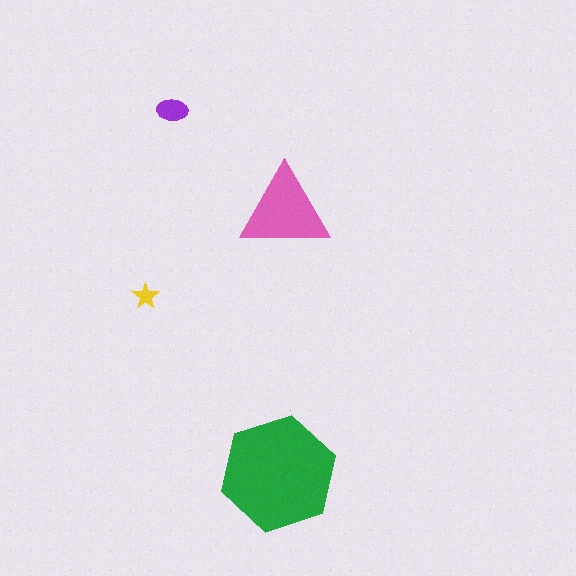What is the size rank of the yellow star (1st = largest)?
4th.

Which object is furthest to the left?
The yellow star is leftmost.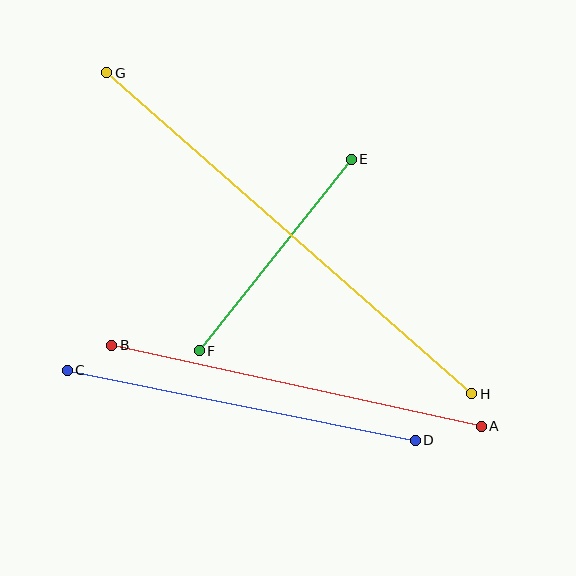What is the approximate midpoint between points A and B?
The midpoint is at approximately (297, 386) pixels.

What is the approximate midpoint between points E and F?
The midpoint is at approximately (275, 255) pixels.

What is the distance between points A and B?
The distance is approximately 378 pixels.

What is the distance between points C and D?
The distance is approximately 355 pixels.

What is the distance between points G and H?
The distance is approximately 486 pixels.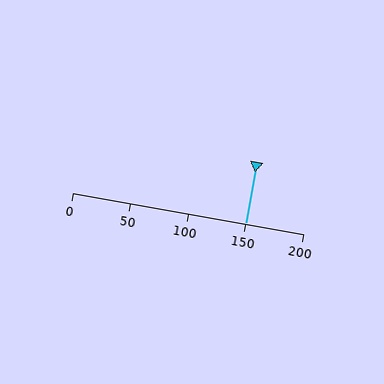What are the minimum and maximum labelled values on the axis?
The axis runs from 0 to 200.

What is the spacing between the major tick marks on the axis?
The major ticks are spaced 50 apart.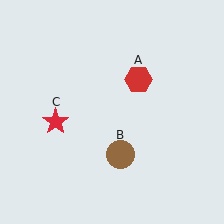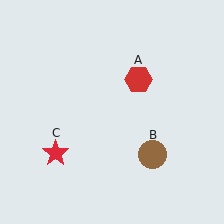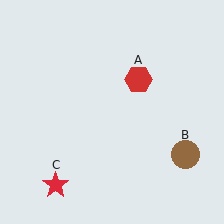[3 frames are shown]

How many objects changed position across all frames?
2 objects changed position: brown circle (object B), red star (object C).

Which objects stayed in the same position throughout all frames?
Red hexagon (object A) remained stationary.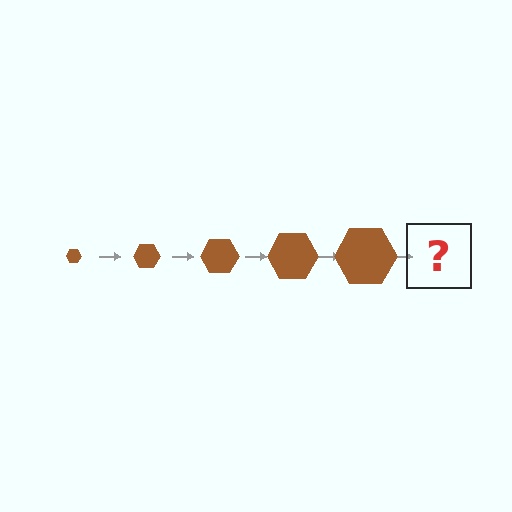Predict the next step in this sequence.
The next step is a brown hexagon, larger than the previous one.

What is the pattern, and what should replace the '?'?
The pattern is that the hexagon gets progressively larger each step. The '?' should be a brown hexagon, larger than the previous one.